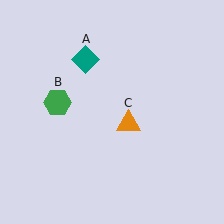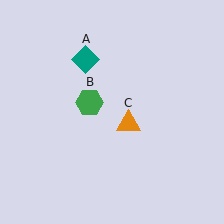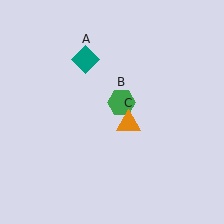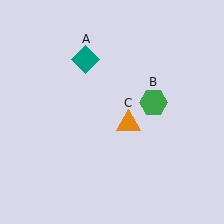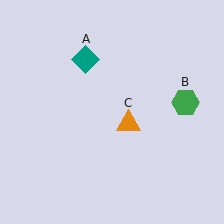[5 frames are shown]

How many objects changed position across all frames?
1 object changed position: green hexagon (object B).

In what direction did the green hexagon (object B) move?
The green hexagon (object B) moved right.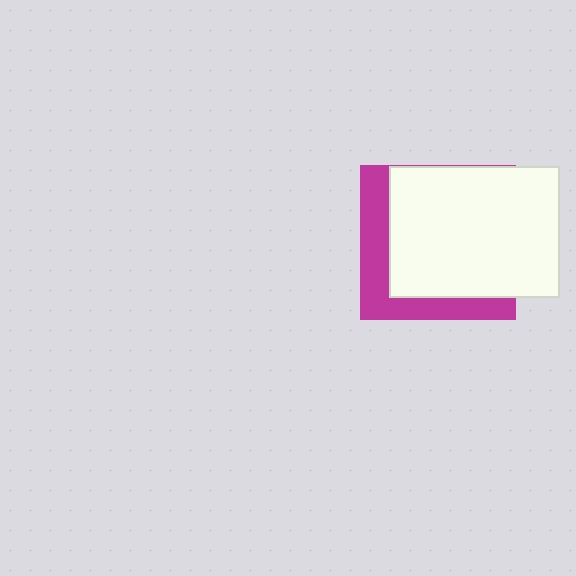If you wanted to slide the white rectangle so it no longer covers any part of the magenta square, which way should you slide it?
Slide it toward the upper-right — that is the most direct way to separate the two shapes.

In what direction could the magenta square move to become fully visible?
The magenta square could move toward the lower-left. That would shift it out from behind the white rectangle entirely.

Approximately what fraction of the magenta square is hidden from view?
Roughly 69% of the magenta square is hidden behind the white rectangle.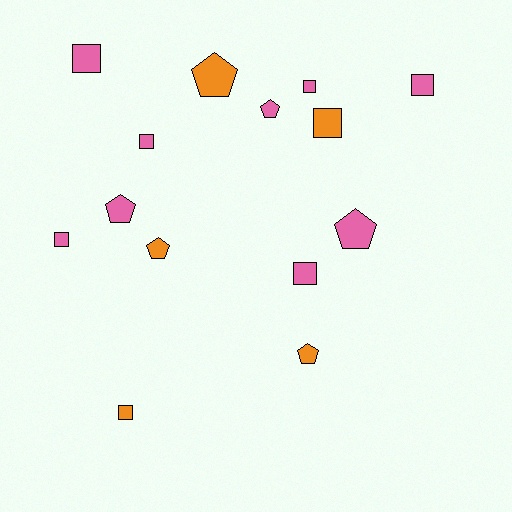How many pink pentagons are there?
There are 3 pink pentagons.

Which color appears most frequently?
Pink, with 9 objects.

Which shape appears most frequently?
Square, with 8 objects.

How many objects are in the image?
There are 14 objects.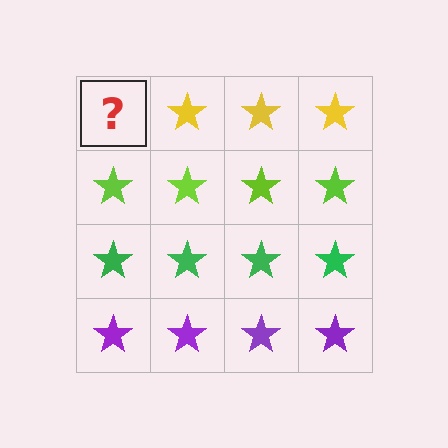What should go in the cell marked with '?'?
The missing cell should contain a yellow star.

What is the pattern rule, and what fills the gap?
The rule is that each row has a consistent color. The gap should be filled with a yellow star.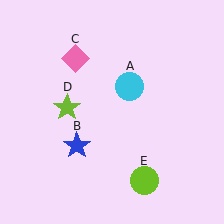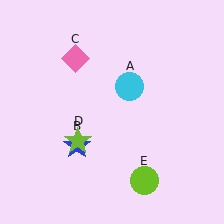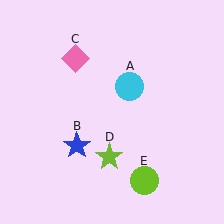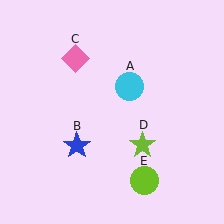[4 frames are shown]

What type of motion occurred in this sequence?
The lime star (object D) rotated counterclockwise around the center of the scene.